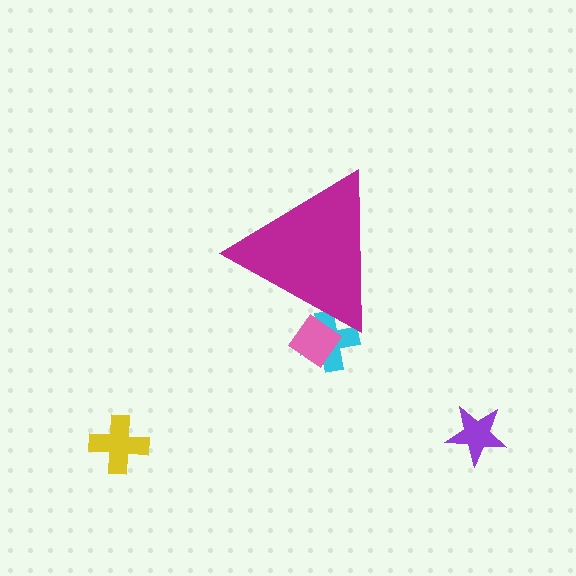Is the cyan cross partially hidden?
Yes, the cyan cross is partially hidden behind the magenta triangle.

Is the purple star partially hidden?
No, the purple star is fully visible.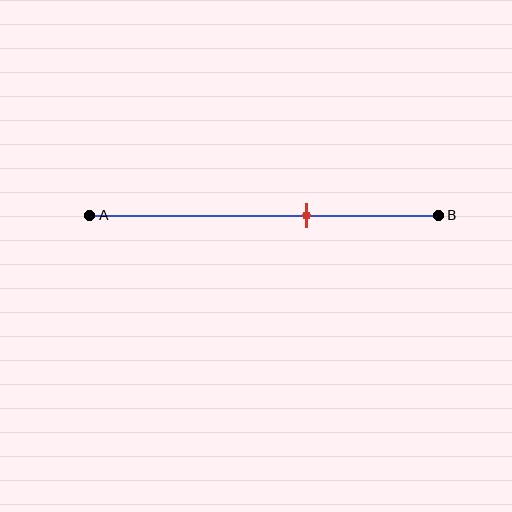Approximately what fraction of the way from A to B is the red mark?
The red mark is approximately 60% of the way from A to B.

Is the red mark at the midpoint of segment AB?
No, the mark is at about 60% from A, not at the 50% midpoint.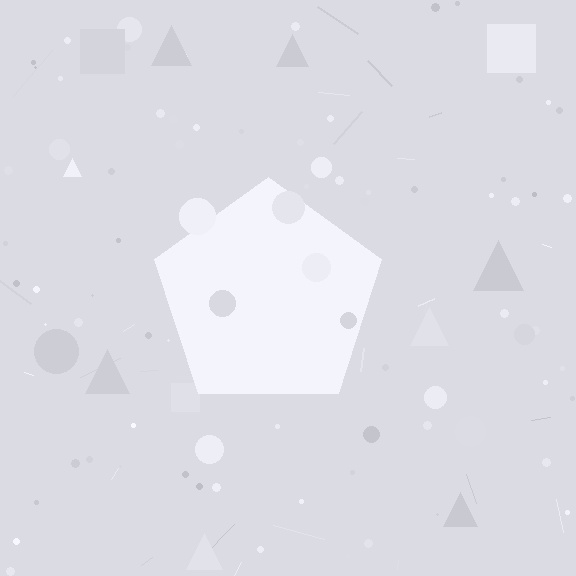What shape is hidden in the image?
A pentagon is hidden in the image.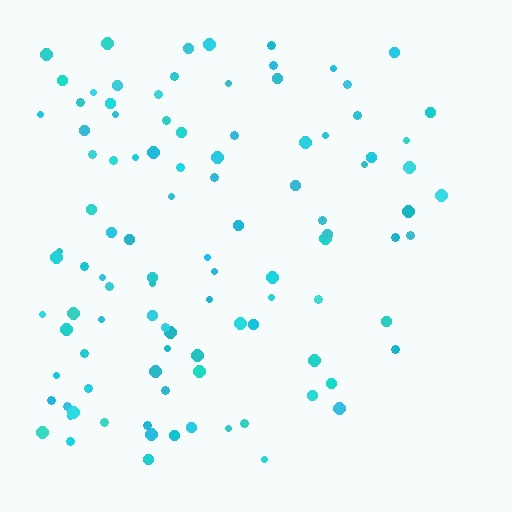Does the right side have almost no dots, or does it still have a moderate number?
Still a moderate number, just noticeably fewer than the left.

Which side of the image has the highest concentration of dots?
The left.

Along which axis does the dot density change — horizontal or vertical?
Horizontal.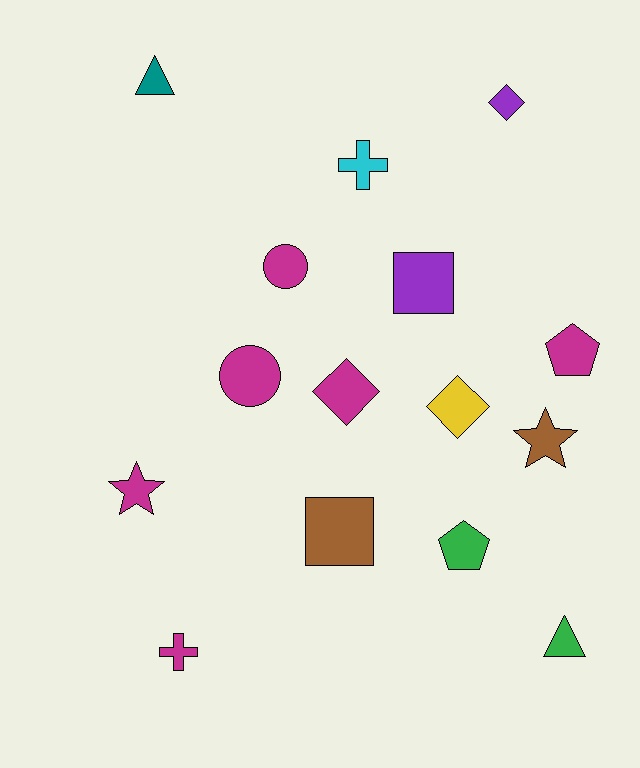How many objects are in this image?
There are 15 objects.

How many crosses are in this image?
There are 2 crosses.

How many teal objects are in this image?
There is 1 teal object.